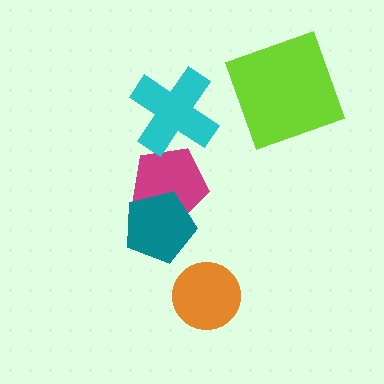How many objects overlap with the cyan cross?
1 object overlaps with the cyan cross.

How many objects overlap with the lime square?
0 objects overlap with the lime square.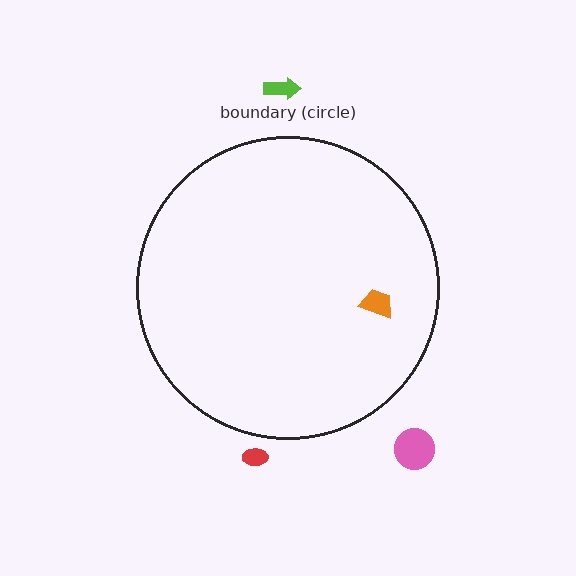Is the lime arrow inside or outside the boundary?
Outside.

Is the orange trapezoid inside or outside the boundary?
Inside.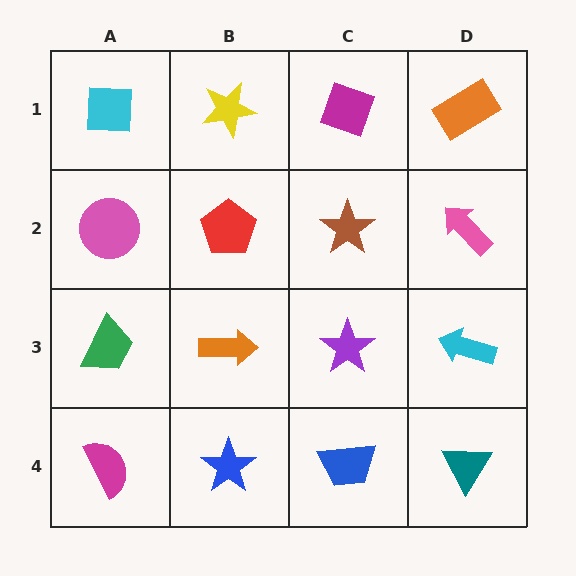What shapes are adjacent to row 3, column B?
A red pentagon (row 2, column B), a blue star (row 4, column B), a green trapezoid (row 3, column A), a purple star (row 3, column C).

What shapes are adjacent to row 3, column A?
A pink circle (row 2, column A), a magenta semicircle (row 4, column A), an orange arrow (row 3, column B).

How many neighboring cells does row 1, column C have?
3.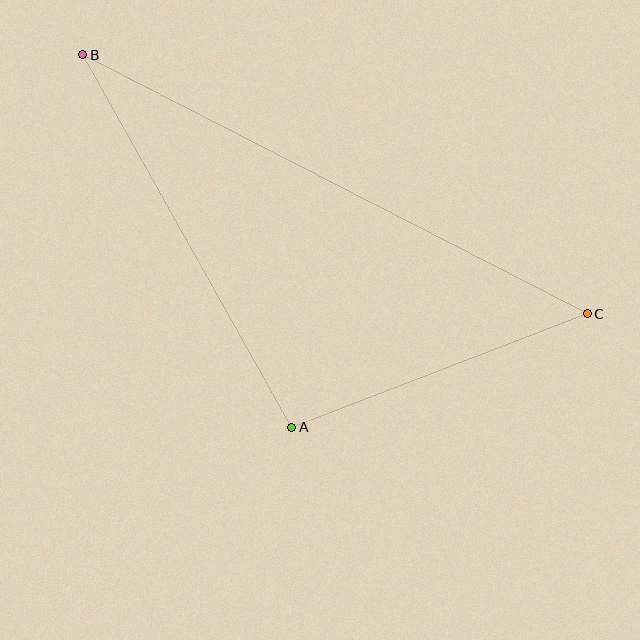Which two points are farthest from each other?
Points B and C are farthest from each other.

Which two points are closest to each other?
Points A and C are closest to each other.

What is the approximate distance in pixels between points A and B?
The distance between A and B is approximately 427 pixels.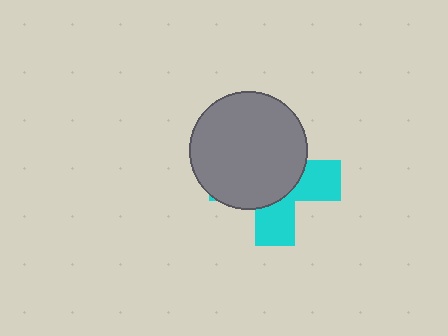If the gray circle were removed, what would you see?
You would see the complete cyan cross.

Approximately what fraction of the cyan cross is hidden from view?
Roughly 61% of the cyan cross is hidden behind the gray circle.